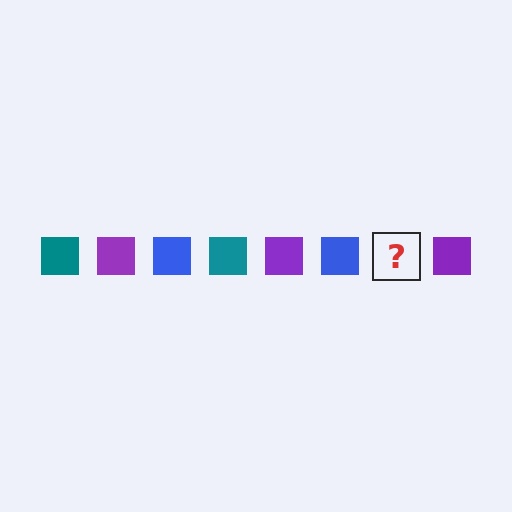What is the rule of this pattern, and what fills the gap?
The rule is that the pattern cycles through teal, purple, blue squares. The gap should be filled with a teal square.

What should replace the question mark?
The question mark should be replaced with a teal square.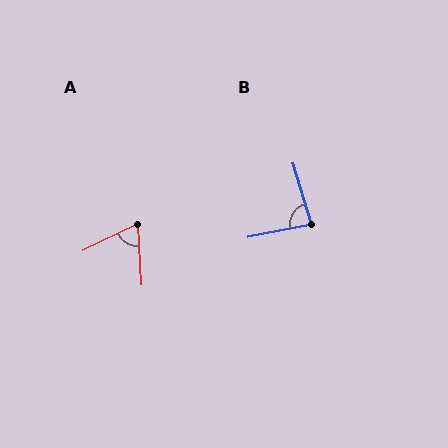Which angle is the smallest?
A, at approximately 67 degrees.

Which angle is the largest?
B, at approximately 84 degrees.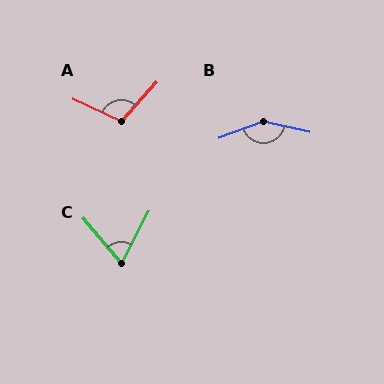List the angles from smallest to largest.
C (68°), A (107°), B (147°).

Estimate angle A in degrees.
Approximately 107 degrees.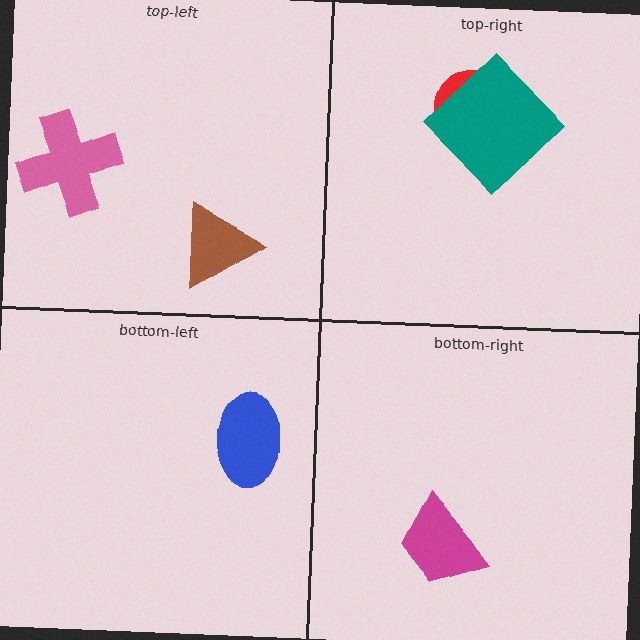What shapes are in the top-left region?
The brown triangle, the pink cross.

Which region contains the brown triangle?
The top-left region.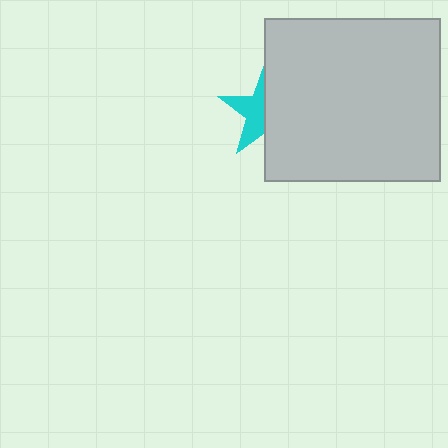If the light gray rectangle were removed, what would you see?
You would see the complete cyan star.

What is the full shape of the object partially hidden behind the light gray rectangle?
The partially hidden object is a cyan star.